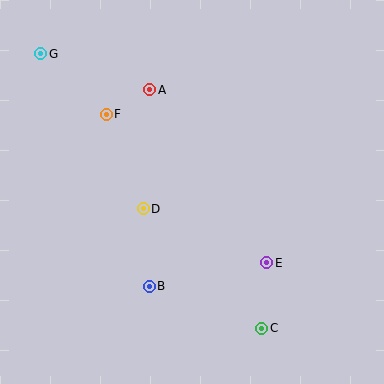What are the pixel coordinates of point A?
Point A is at (150, 90).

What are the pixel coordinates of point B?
Point B is at (149, 286).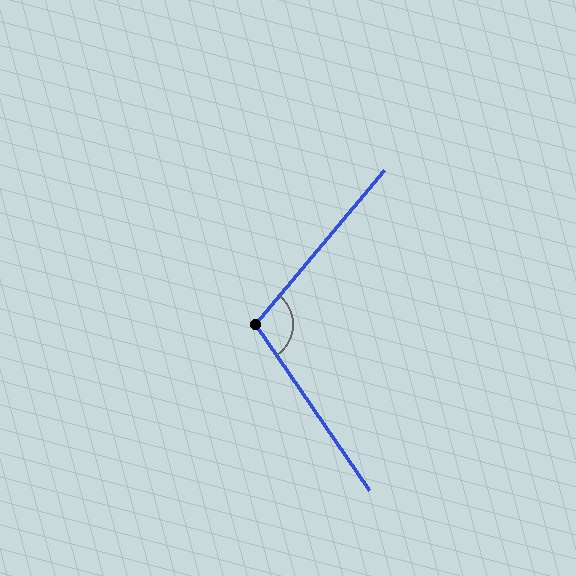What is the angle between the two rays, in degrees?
Approximately 105 degrees.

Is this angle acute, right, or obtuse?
It is obtuse.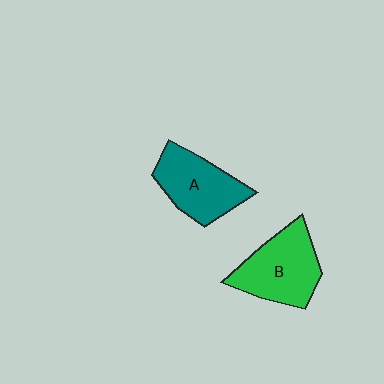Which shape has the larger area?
Shape B (green).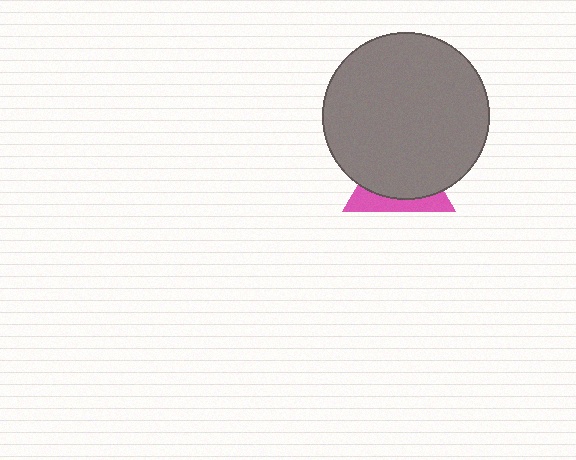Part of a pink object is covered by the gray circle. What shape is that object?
It is a triangle.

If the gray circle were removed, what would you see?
You would see the complete pink triangle.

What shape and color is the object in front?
The object in front is a gray circle.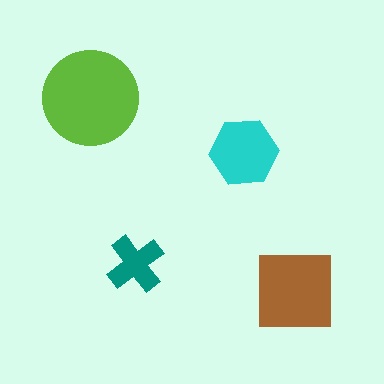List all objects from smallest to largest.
The teal cross, the cyan hexagon, the brown square, the lime circle.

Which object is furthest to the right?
The brown square is rightmost.